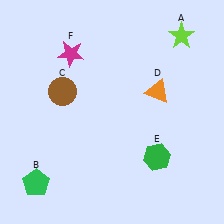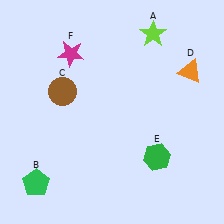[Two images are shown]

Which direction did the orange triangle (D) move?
The orange triangle (D) moved right.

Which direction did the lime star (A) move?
The lime star (A) moved left.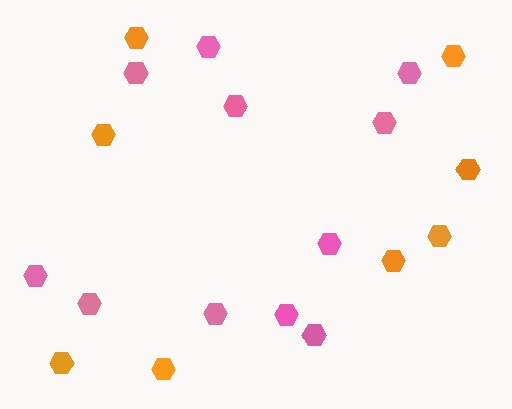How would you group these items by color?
There are 2 groups: one group of pink hexagons (11) and one group of orange hexagons (8).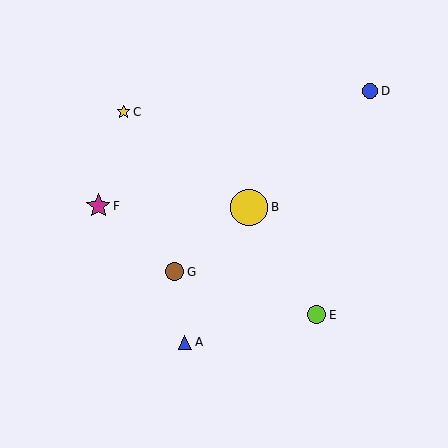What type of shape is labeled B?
Shape B is a yellow circle.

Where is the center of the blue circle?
The center of the blue circle is at (370, 91).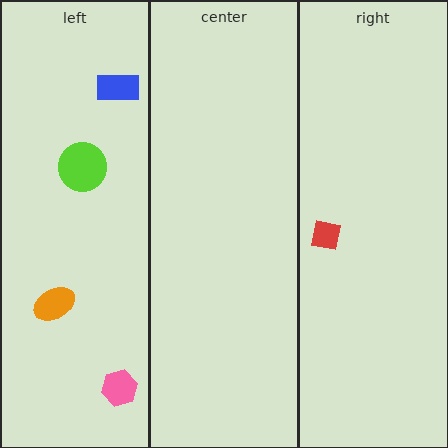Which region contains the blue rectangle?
The left region.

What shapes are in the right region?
The red square.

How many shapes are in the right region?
1.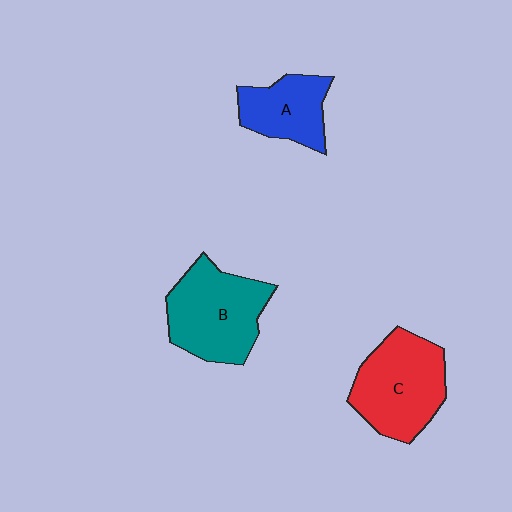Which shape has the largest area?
Shape B (teal).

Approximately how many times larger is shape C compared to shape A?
Approximately 1.5 times.